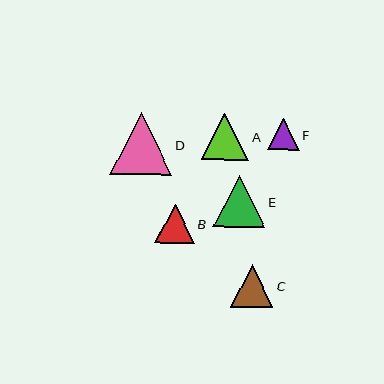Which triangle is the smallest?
Triangle F is the smallest with a size of approximately 31 pixels.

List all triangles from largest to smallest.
From largest to smallest: D, E, A, C, B, F.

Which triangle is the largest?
Triangle D is the largest with a size of approximately 62 pixels.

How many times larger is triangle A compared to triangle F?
Triangle A is approximately 1.5 times the size of triangle F.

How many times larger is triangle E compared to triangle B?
Triangle E is approximately 1.3 times the size of triangle B.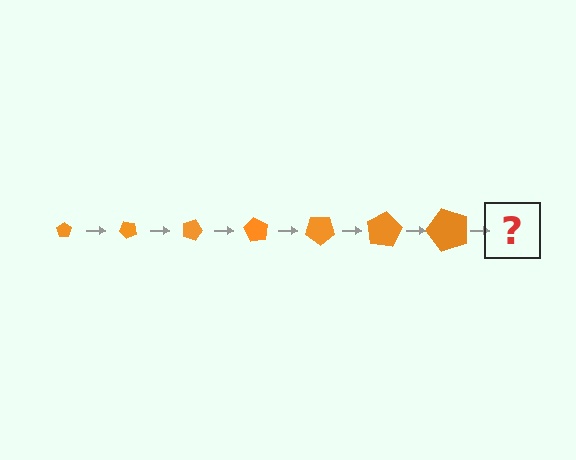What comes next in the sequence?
The next element should be a pentagon, larger than the previous one and rotated 315 degrees from the start.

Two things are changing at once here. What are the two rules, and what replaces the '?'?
The two rules are that the pentagon grows larger each step and it rotates 45 degrees each step. The '?' should be a pentagon, larger than the previous one and rotated 315 degrees from the start.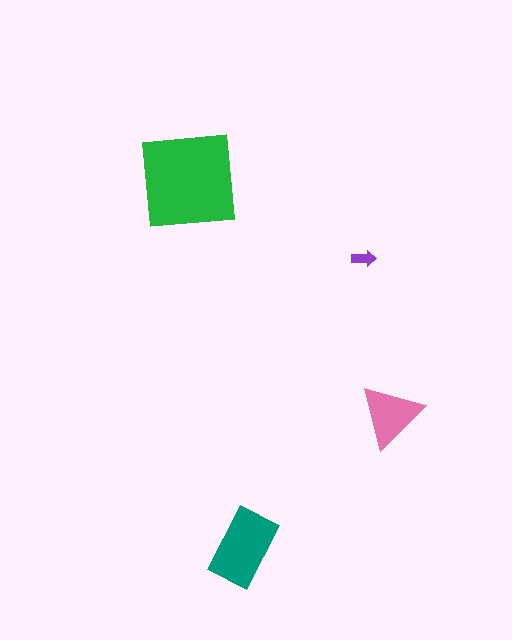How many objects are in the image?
There are 4 objects in the image.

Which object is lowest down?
The teal rectangle is bottommost.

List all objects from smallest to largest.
The purple arrow, the pink triangle, the teal rectangle, the green square.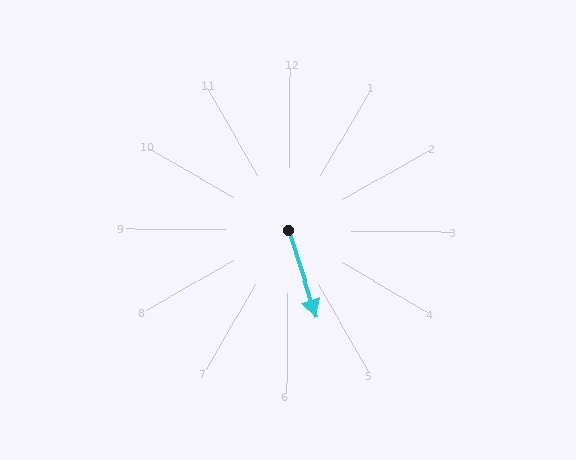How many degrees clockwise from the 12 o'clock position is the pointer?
Approximately 162 degrees.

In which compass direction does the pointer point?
South.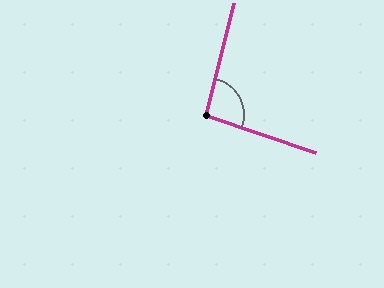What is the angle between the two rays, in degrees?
Approximately 95 degrees.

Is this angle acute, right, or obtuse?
It is obtuse.